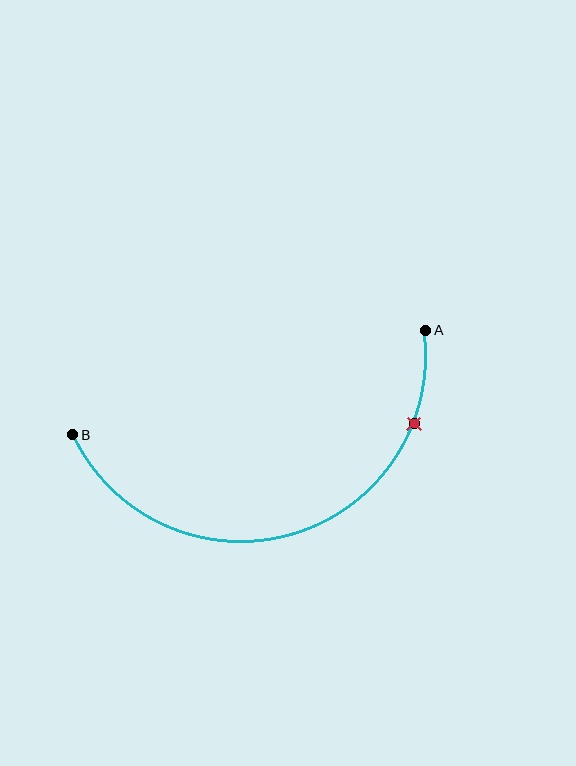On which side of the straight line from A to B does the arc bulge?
The arc bulges below the straight line connecting A and B.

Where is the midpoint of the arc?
The arc midpoint is the point on the curve farthest from the straight line joining A and B. It sits below that line.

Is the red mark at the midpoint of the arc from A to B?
No. The red mark lies on the arc but is closer to endpoint A. The arc midpoint would be at the point on the curve equidistant along the arc from both A and B.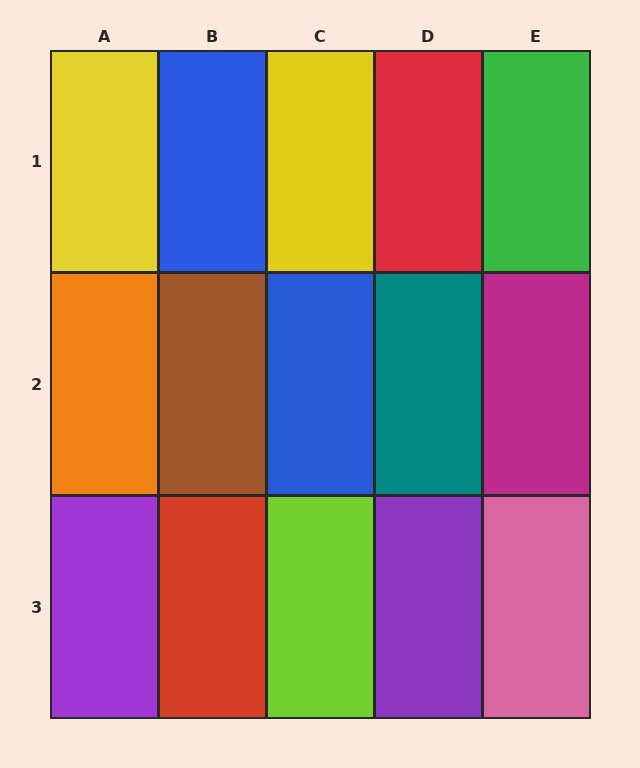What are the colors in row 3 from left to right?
Purple, red, lime, purple, pink.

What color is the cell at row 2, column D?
Teal.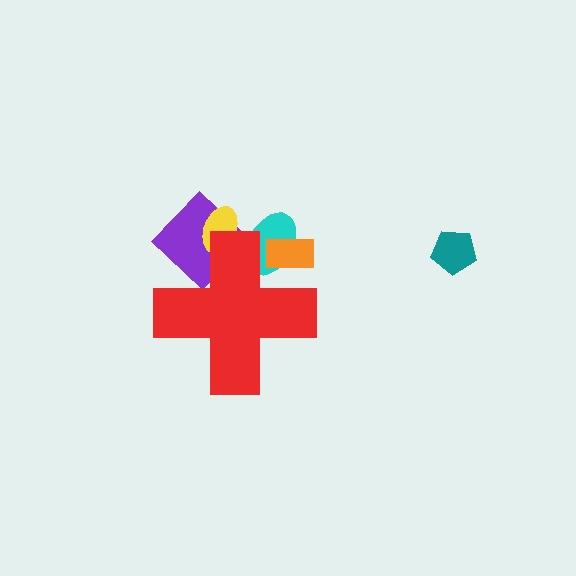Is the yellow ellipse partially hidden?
Yes, the yellow ellipse is partially hidden behind the red cross.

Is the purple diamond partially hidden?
Yes, the purple diamond is partially hidden behind the red cross.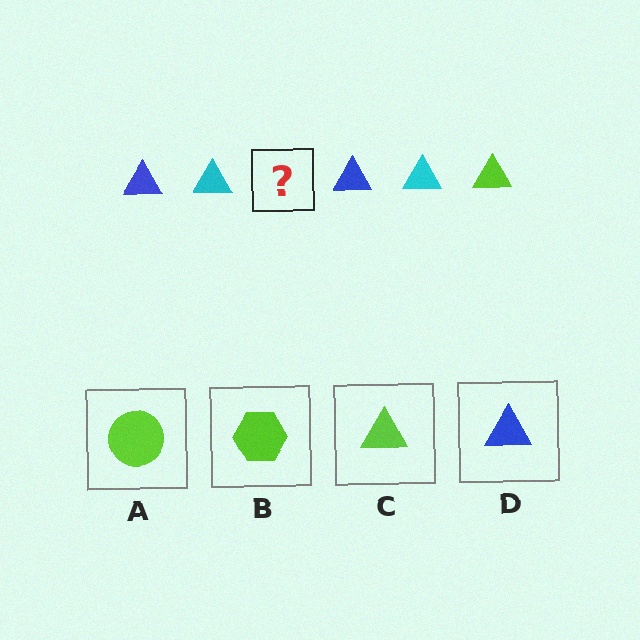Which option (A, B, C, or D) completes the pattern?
C.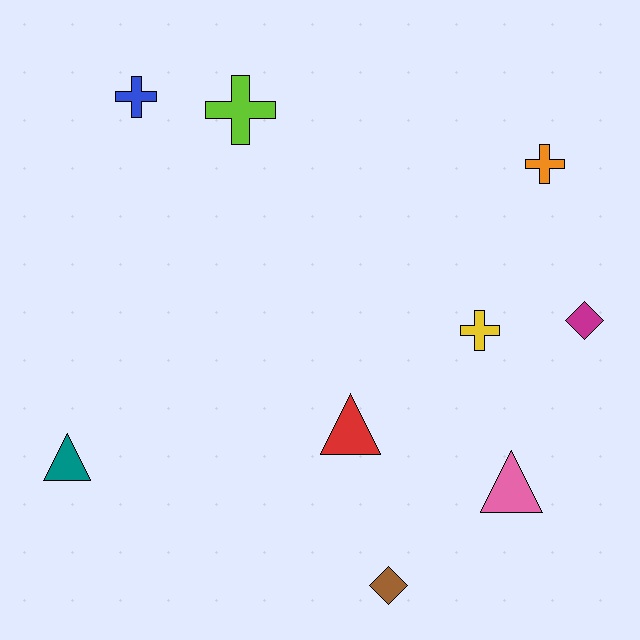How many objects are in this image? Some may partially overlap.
There are 9 objects.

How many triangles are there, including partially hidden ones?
There are 3 triangles.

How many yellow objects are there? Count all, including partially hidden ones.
There is 1 yellow object.